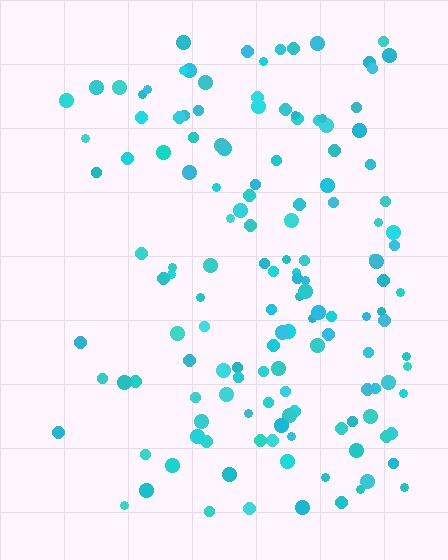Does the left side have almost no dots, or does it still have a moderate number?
Still a moderate number, just noticeably fewer than the right.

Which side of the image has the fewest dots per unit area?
The left.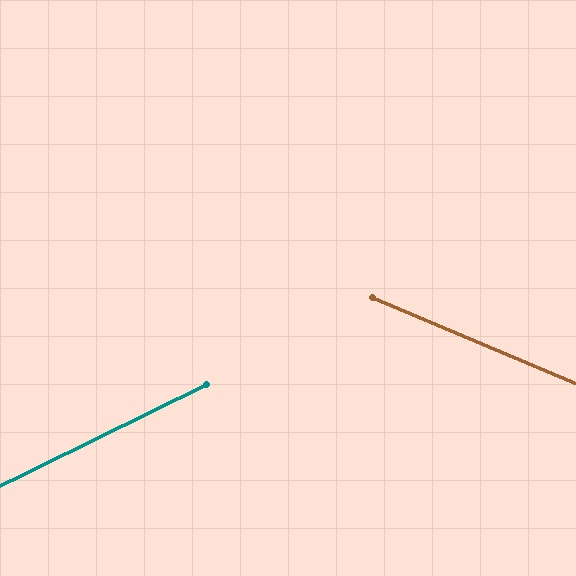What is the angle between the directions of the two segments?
Approximately 49 degrees.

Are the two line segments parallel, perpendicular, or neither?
Neither parallel nor perpendicular — they differ by about 49°.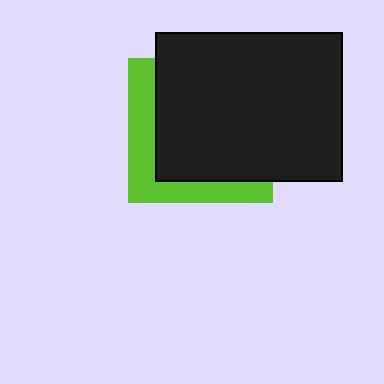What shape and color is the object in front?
The object in front is a black rectangle.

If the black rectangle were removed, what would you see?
You would see the complete lime square.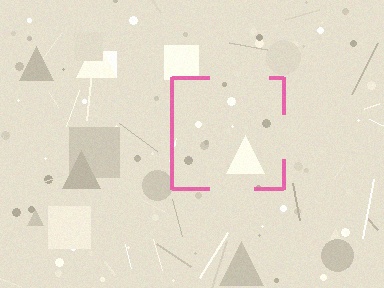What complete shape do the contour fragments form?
The contour fragments form a square.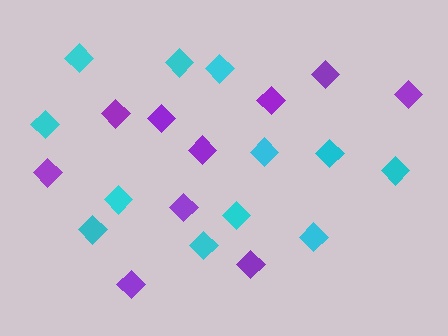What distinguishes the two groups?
There are 2 groups: one group of purple diamonds (10) and one group of cyan diamonds (12).